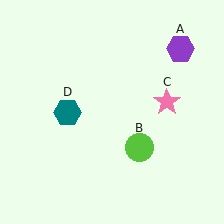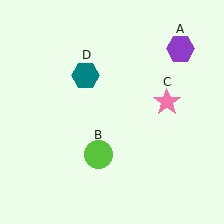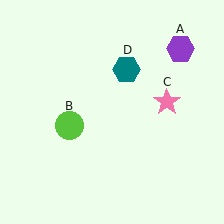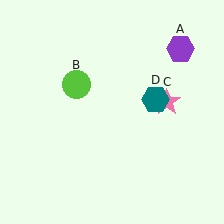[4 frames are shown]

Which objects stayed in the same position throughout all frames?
Purple hexagon (object A) and pink star (object C) remained stationary.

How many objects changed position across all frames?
2 objects changed position: lime circle (object B), teal hexagon (object D).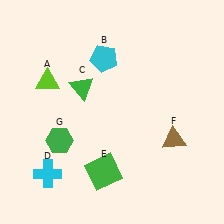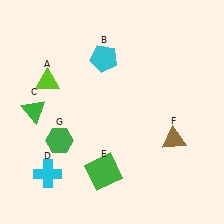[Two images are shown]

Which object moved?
The green triangle (C) moved left.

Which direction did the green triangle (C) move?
The green triangle (C) moved left.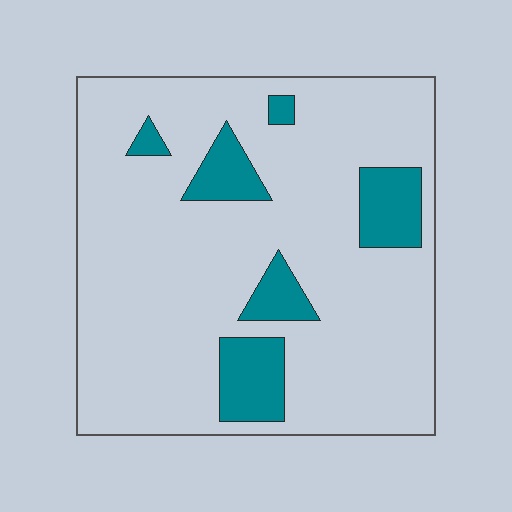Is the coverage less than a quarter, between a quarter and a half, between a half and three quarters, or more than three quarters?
Less than a quarter.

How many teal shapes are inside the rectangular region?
6.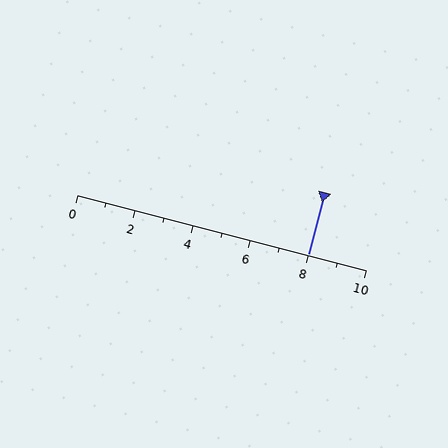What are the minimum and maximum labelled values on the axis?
The axis runs from 0 to 10.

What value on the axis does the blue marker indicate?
The marker indicates approximately 8.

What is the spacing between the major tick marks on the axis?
The major ticks are spaced 2 apart.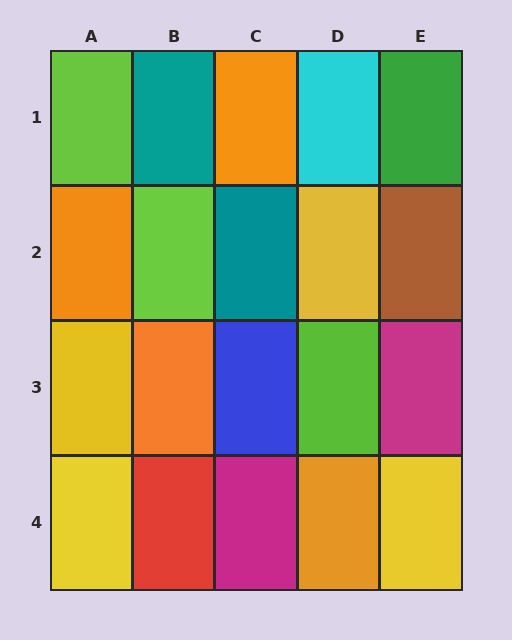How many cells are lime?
3 cells are lime.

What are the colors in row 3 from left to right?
Yellow, orange, blue, lime, magenta.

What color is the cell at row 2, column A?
Orange.